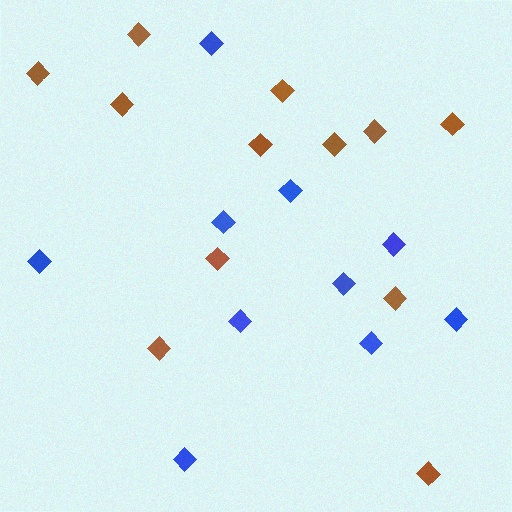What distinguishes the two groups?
There are 2 groups: one group of blue diamonds (10) and one group of brown diamonds (12).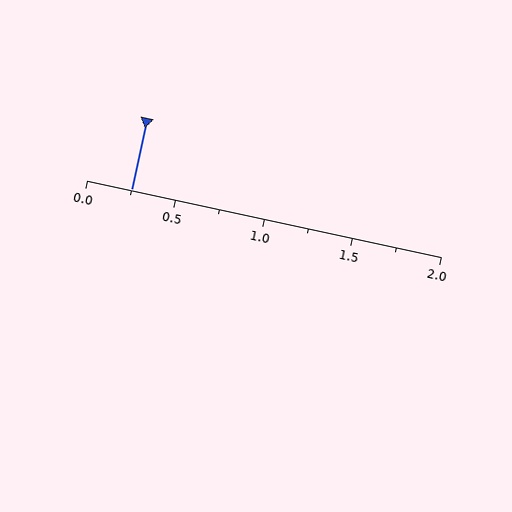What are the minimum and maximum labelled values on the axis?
The axis runs from 0.0 to 2.0.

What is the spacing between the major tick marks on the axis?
The major ticks are spaced 0.5 apart.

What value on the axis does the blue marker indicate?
The marker indicates approximately 0.25.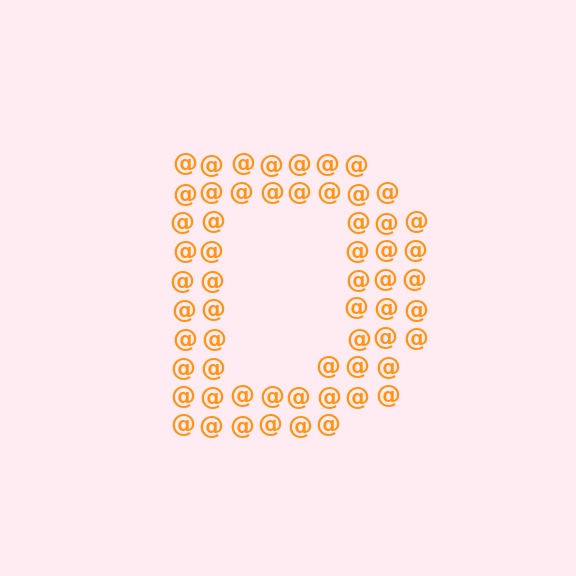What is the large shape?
The large shape is the letter D.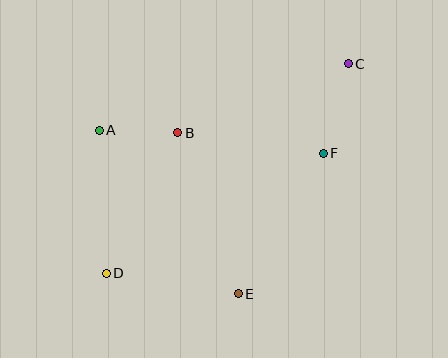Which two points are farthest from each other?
Points C and D are farthest from each other.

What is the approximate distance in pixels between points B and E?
The distance between B and E is approximately 172 pixels.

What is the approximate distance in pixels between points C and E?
The distance between C and E is approximately 255 pixels.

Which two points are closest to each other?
Points A and B are closest to each other.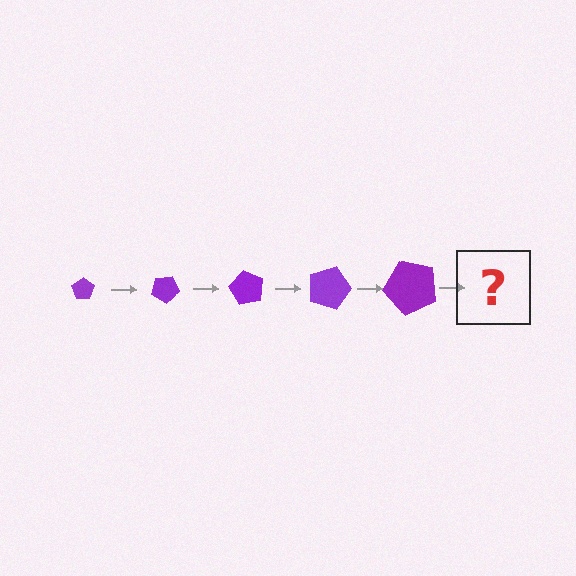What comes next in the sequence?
The next element should be a pentagon, larger than the previous one and rotated 150 degrees from the start.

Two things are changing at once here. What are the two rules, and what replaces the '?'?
The two rules are that the pentagon grows larger each step and it rotates 30 degrees each step. The '?' should be a pentagon, larger than the previous one and rotated 150 degrees from the start.